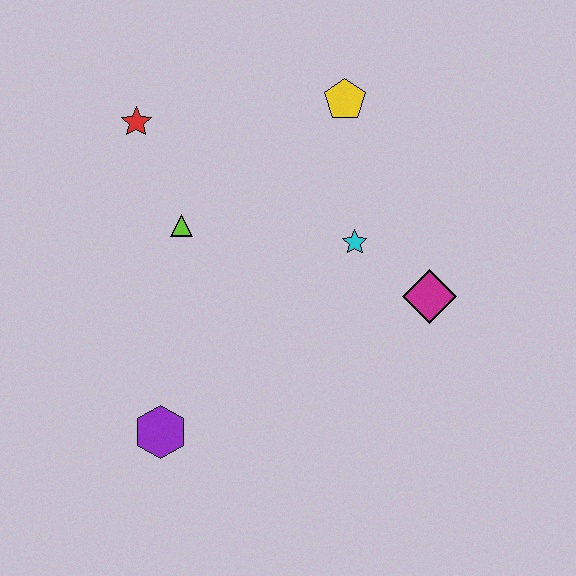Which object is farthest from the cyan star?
The purple hexagon is farthest from the cyan star.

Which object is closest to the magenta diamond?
The cyan star is closest to the magenta diamond.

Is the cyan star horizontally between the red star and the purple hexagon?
No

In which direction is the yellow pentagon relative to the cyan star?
The yellow pentagon is above the cyan star.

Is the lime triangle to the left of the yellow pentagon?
Yes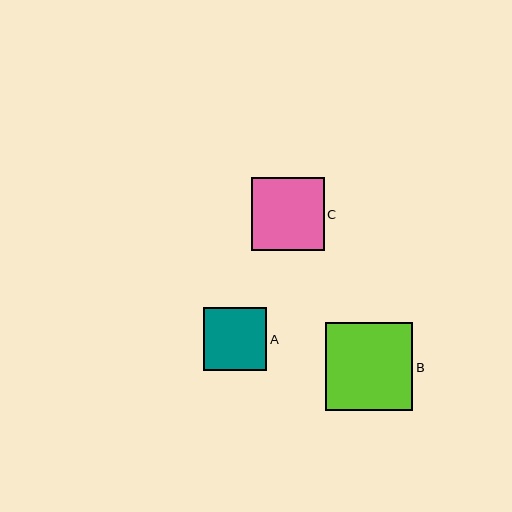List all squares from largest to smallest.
From largest to smallest: B, C, A.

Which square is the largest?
Square B is the largest with a size of approximately 87 pixels.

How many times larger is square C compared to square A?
Square C is approximately 1.2 times the size of square A.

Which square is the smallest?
Square A is the smallest with a size of approximately 63 pixels.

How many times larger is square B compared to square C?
Square B is approximately 1.2 times the size of square C.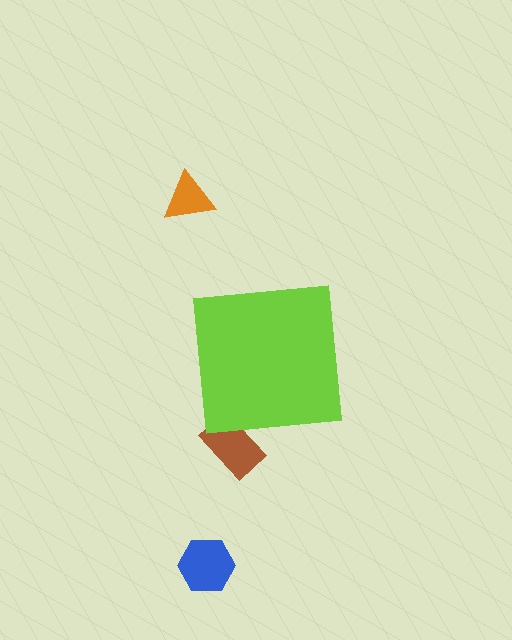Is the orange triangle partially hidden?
No, the orange triangle is fully visible.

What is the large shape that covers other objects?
A lime square.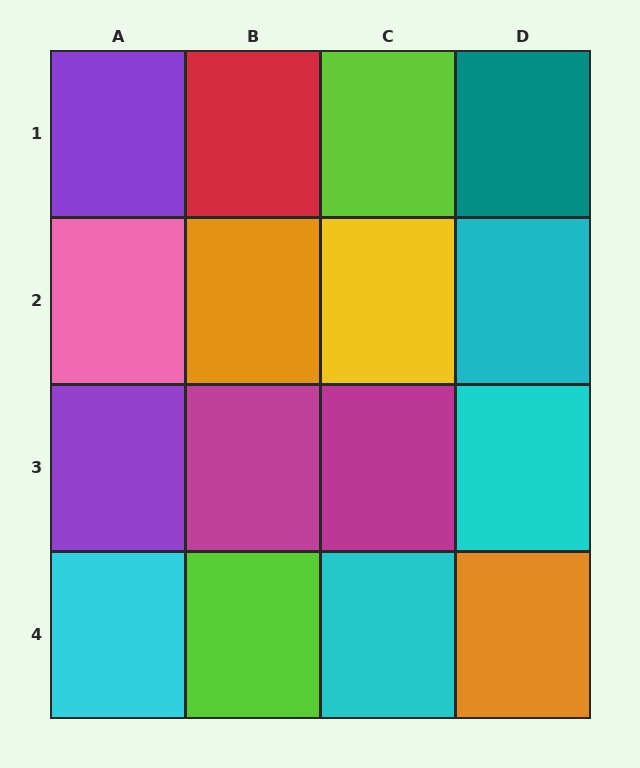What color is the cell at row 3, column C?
Magenta.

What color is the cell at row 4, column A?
Cyan.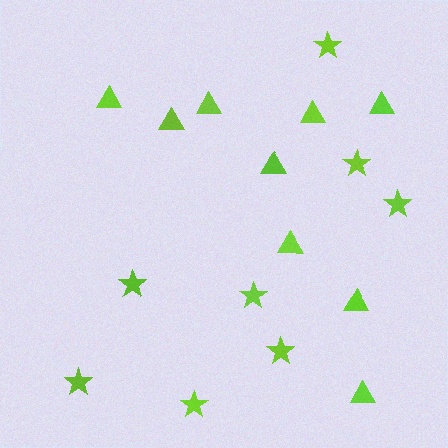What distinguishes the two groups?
There are 2 groups: one group of triangles (9) and one group of stars (8).